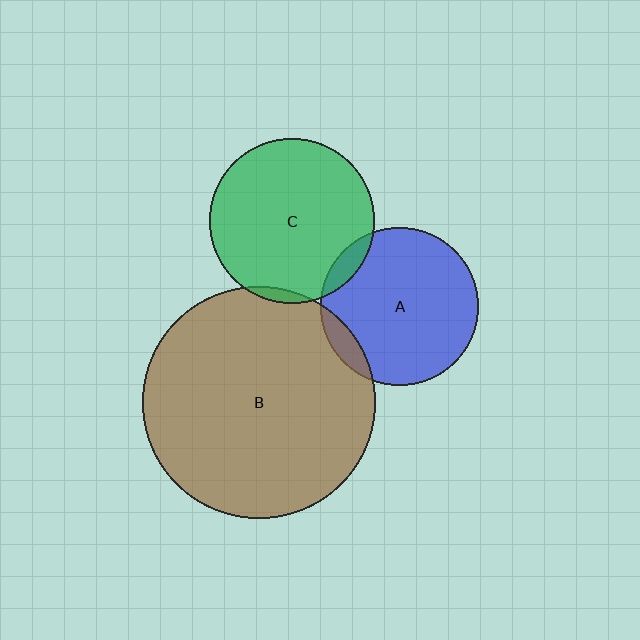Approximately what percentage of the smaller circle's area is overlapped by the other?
Approximately 10%.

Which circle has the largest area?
Circle B (brown).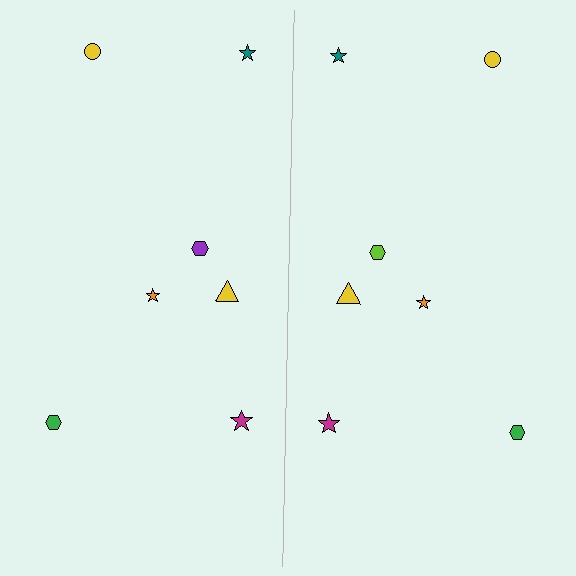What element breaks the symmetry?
The lime hexagon on the right side breaks the symmetry — its mirror counterpart is purple.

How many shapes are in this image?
There are 14 shapes in this image.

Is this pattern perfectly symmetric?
No, the pattern is not perfectly symmetric. The lime hexagon on the right side breaks the symmetry — its mirror counterpart is purple.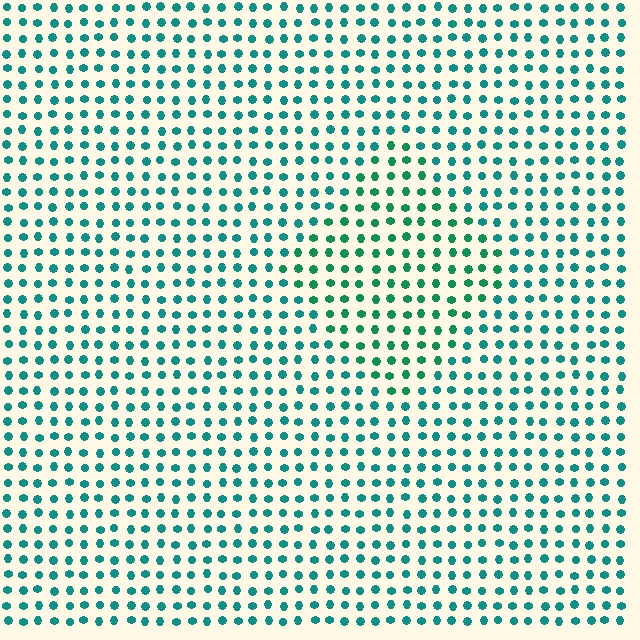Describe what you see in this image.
The image is filled with small teal elements in a uniform arrangement. A diamond-shaped region is visible where the elements are tinted to a slightly different hue, forming a subtle color boundary.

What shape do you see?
I see a diamond.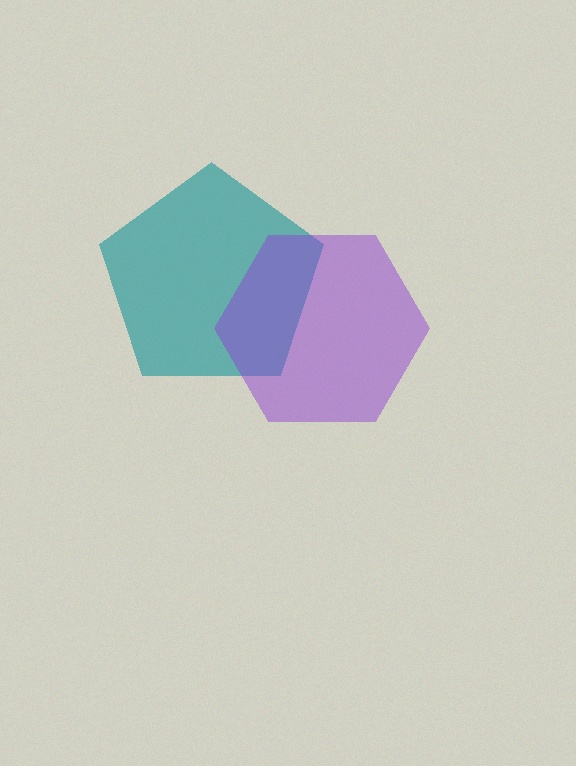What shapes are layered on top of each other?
The layered shapes are: a teal pentagon, a purple hexagon.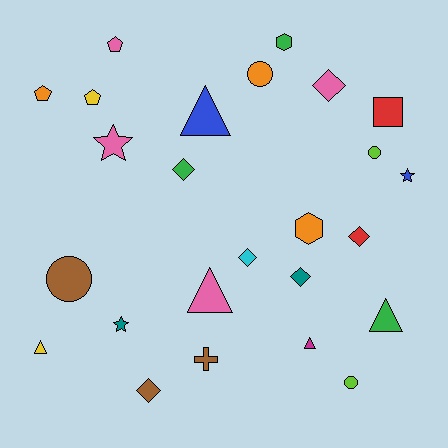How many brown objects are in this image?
There are 3 brown objects.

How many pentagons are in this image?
There are 3 pentagons.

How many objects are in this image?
There are 25 objects.